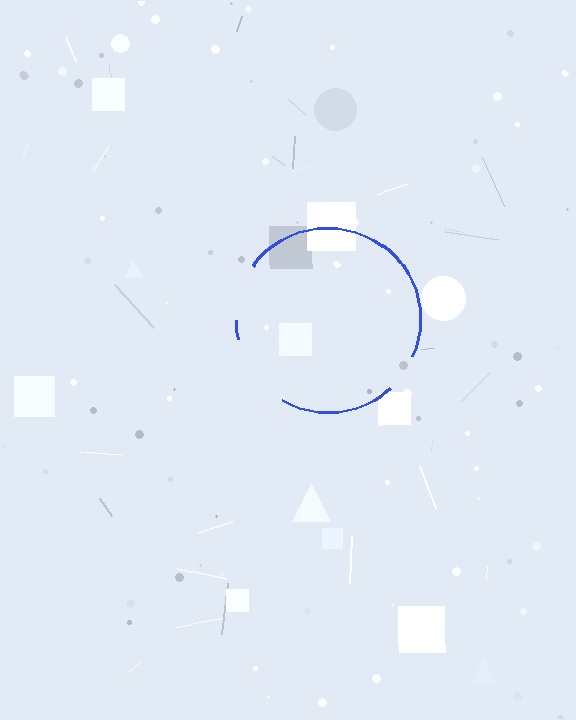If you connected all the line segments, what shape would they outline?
They would outline a circle.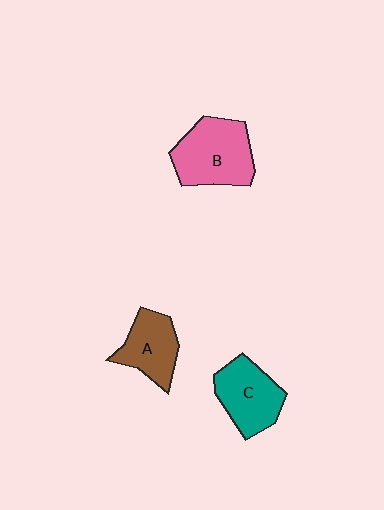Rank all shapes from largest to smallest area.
From largest to smallest: B (pink), C (teal), A (brown).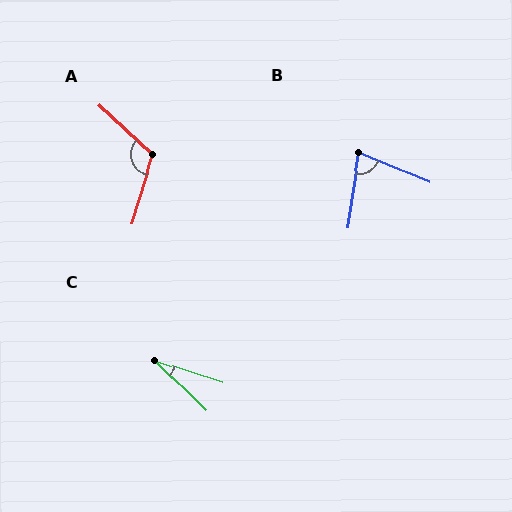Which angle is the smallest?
C, at approximately 26 degrees.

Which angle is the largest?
A, at approximately 115 degrees.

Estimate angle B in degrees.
Approximately 76 degrees.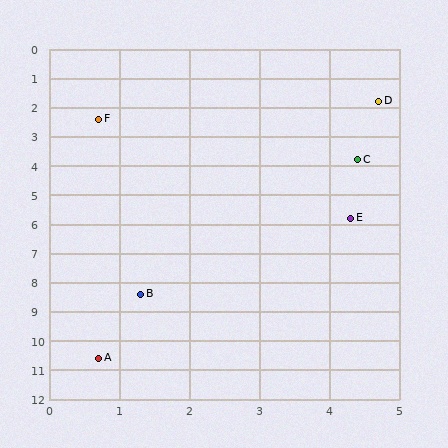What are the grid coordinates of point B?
Point B is at approximately (1.3, 8.4).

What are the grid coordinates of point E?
Point E is at approximately (4.3, 5.8).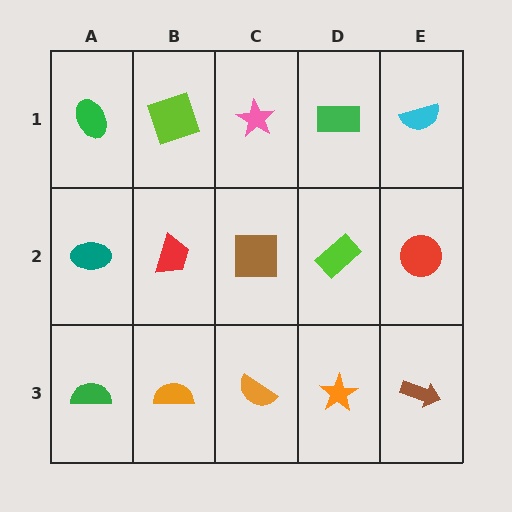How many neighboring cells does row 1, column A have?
2.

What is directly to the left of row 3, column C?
An orange semicircle.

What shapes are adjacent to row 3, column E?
A red circle (row 2, column E), an orange star (row 3, column D).